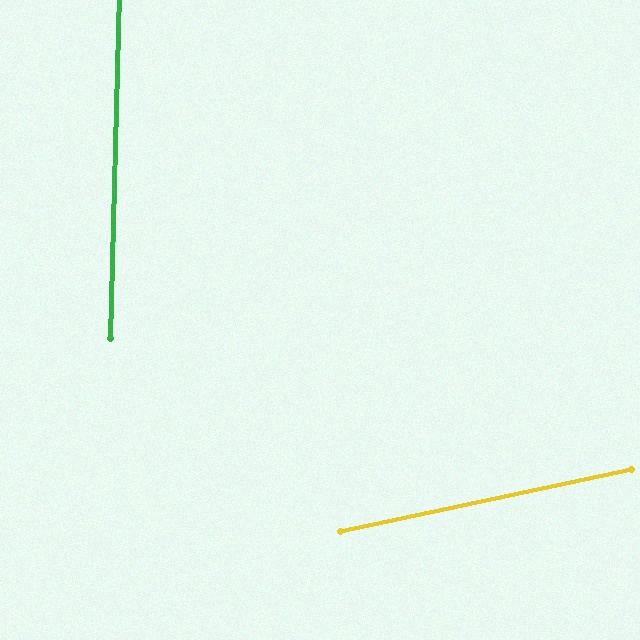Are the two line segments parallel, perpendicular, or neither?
Neither parallel nor perpendicular — they differ by about 76°.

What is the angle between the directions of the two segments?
Approximately 76 degrees.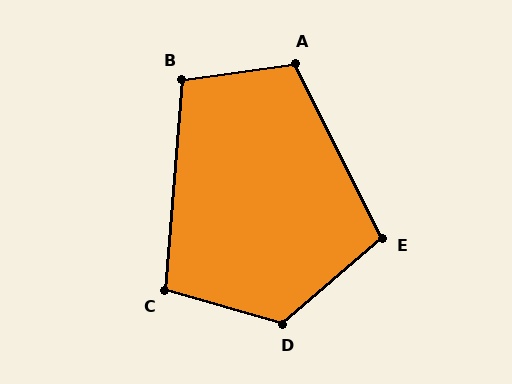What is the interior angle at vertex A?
Approximately 108 degrees (obtuse).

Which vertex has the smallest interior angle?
C, at approximately 101 degrees.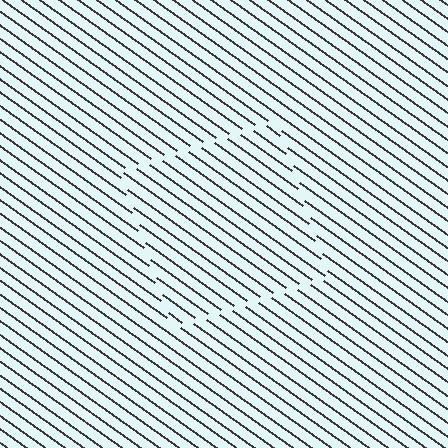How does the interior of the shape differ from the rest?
The interior of the shape contains the same grating, shifted by half a period — the contour is defined by the phase discontinuity where line-ends from the inner and outer gratings abut.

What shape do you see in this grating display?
An illusory square. The interior of the shape contains the same grating, shifted by half a period — the contour is defined by the phase discontinuity where line-ends from the inner and outer gratings abut.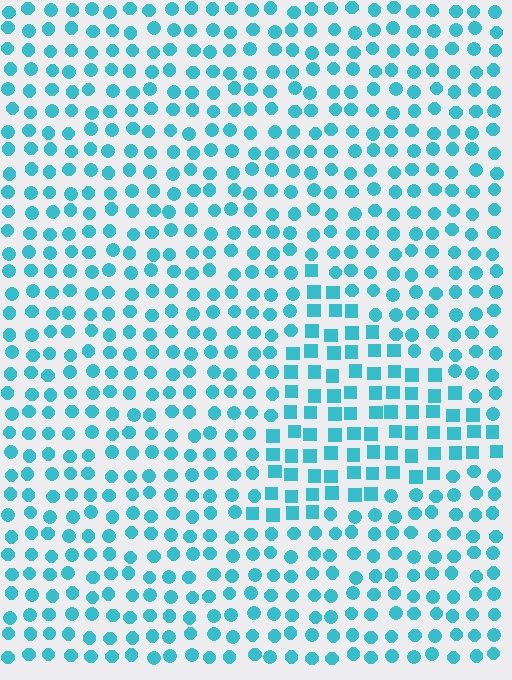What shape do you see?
I see a triangle.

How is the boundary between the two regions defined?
The boundary is defined by a change in element shape: squares inside vs. circles outside. All elements share the same color and spacing.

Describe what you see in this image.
The image is filled with small cyan elements arranged in a uniform grid. A triangle-shaped region contains squares, while the surrounding area contains circles. The boundary is defined purely by the change in element shape.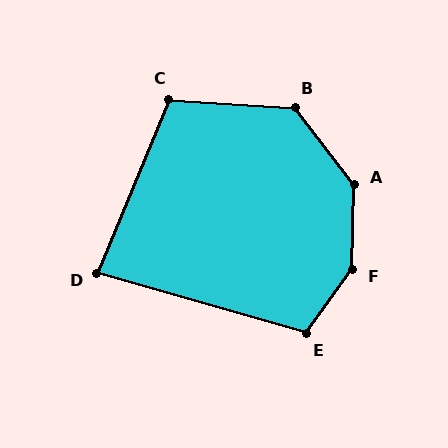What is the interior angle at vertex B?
Approximately 131 degrees (obtuse).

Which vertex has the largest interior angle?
F, at approximately 145 degrees.